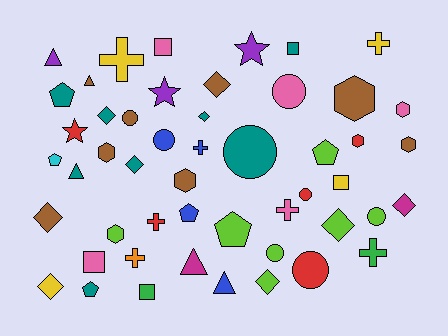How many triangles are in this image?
There are 5 triangles.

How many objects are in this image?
There are 50 objects.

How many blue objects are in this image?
There are 4 blue objects.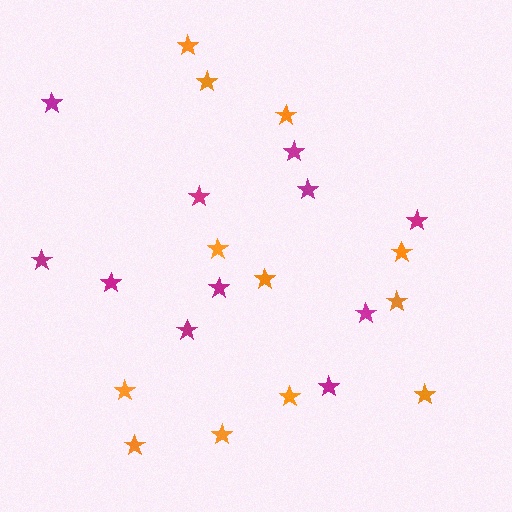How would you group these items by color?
There are 2 groups: one group of magenta stars (11) and one group of orange stars (12).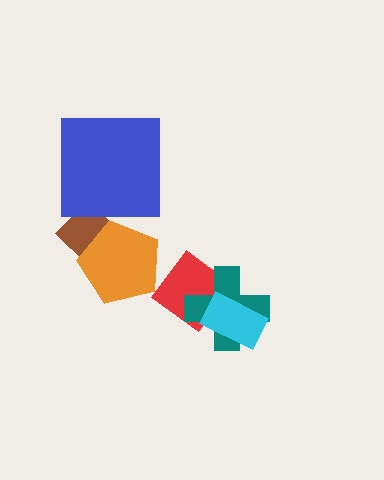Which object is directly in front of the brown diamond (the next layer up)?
The orange pentagon is directly in front of the brown diamond.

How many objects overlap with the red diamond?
2 objects overlap with the red diamond.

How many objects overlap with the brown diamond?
2 objects overlap with the brown diamond.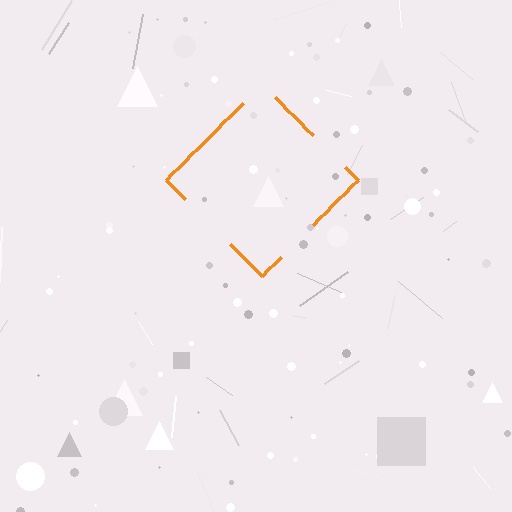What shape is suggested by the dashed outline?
The dashed outline suggests a diamond.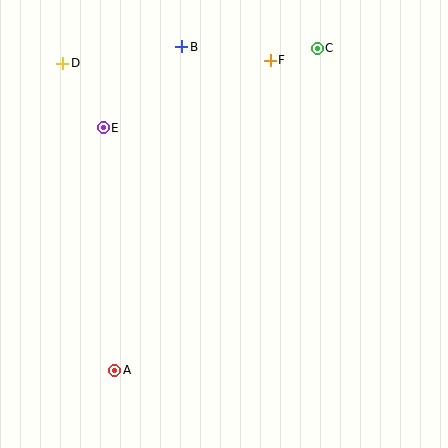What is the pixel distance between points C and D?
The distance between C and D is 255 pixels.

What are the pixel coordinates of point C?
Point C is at (317, 48).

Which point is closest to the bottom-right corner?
Point A is closest to the bottom-right corner.